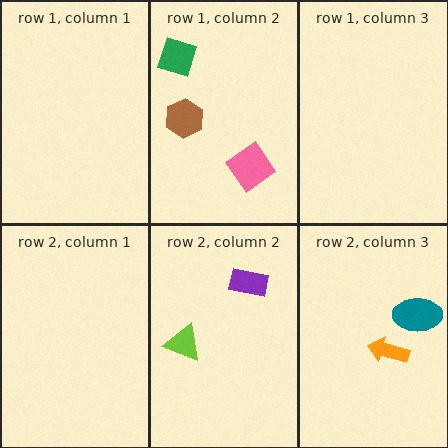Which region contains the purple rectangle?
The row 2, column 2 region.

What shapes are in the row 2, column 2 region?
The lime triangle, the purple rectangle.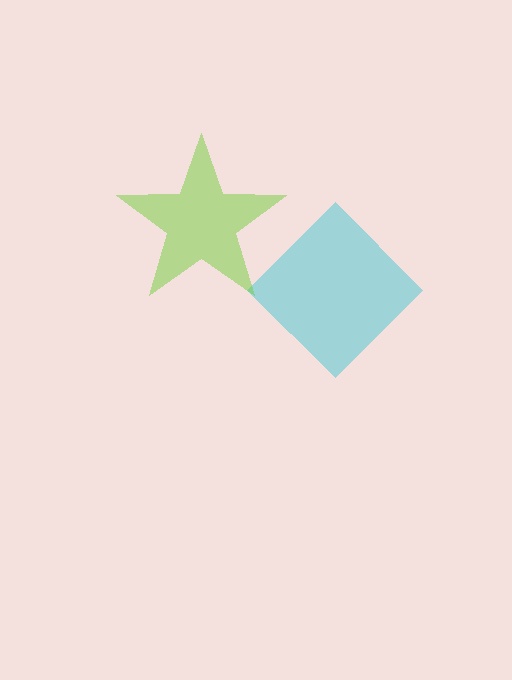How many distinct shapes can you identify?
There are 2 distinct shapes: a cyan diamond, a lime star.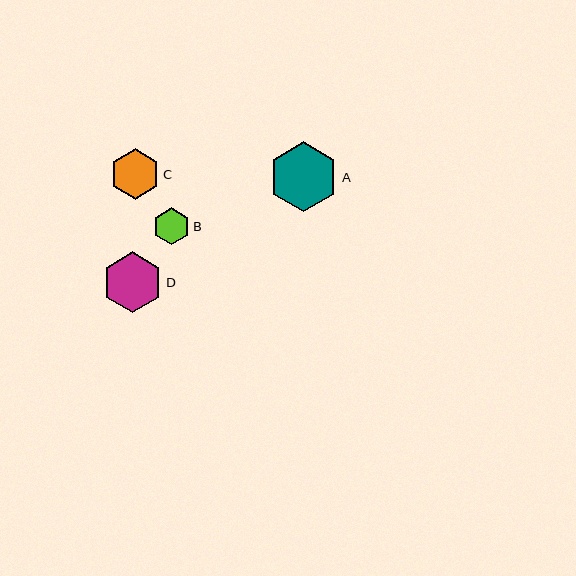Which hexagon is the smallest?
Hexagon B is the smallest with a size of approximately 36 pixels.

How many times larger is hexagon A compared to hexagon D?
Hexagon A is approximately 1.2 times the size of hexagon D.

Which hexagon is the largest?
Hexagon A is the largest with a size of approximately 70 pixels.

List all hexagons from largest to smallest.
From largest to smallest: A, D, C, B.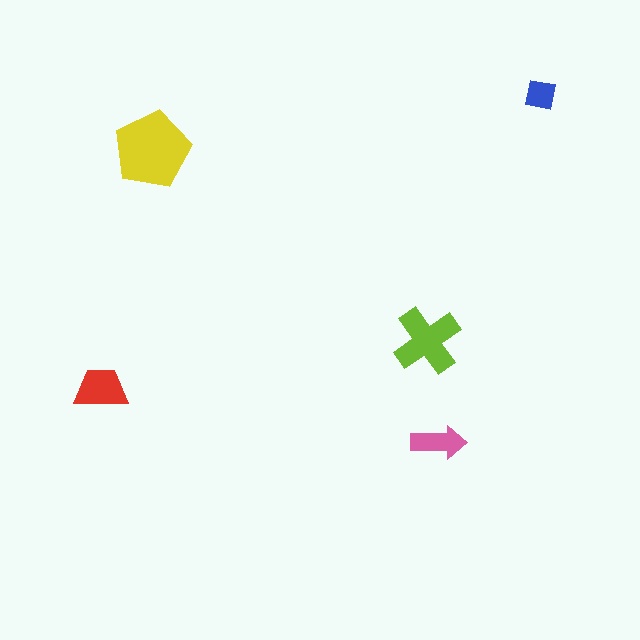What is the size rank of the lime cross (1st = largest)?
2nd.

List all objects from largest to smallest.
The yellow pentagon, the lime cross, the red trapezoid, the pink arrow, the blue square.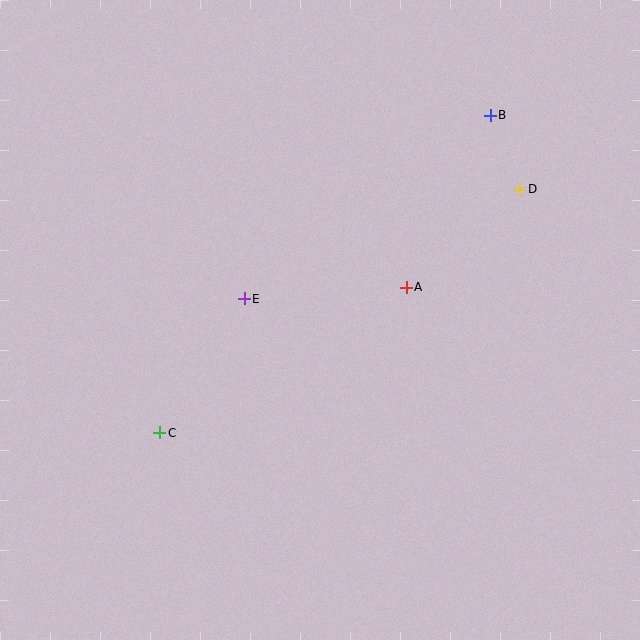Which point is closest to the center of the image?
Point E at (244, 299) is closest to the center.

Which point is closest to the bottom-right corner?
Point A is closest to the bottom-right corner.